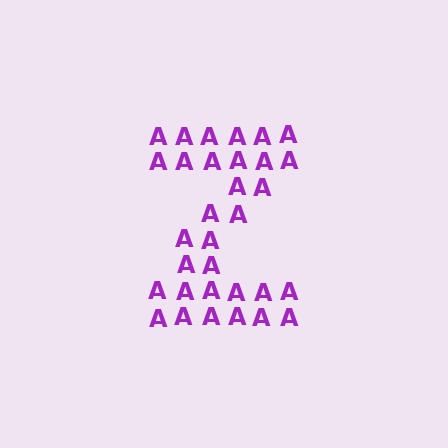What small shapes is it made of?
It is made of small letter A's.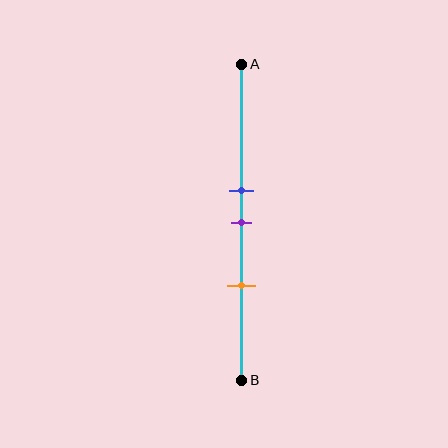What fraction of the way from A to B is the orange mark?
The orange mark is approximately 70% (0.7) of the way from A to B.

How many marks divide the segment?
There are 3 marks dividing the segment.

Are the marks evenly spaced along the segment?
Yes, the marks are approximately evenly spaced.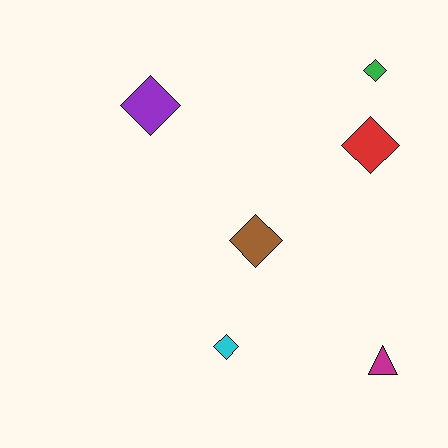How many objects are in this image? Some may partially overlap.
There are 6 objects.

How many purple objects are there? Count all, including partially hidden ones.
There is 1 purple object.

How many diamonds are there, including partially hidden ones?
There are 5 diamonds.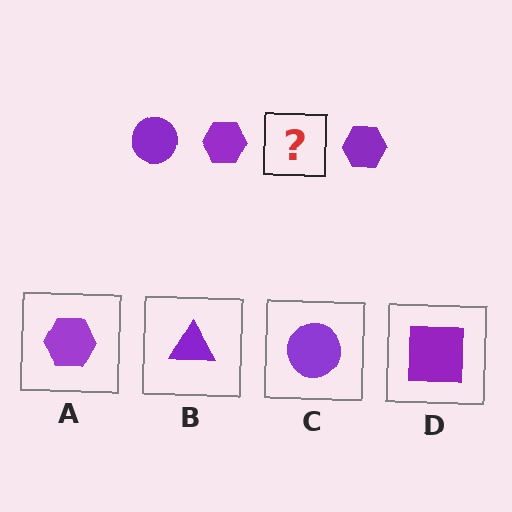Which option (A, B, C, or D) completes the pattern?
C.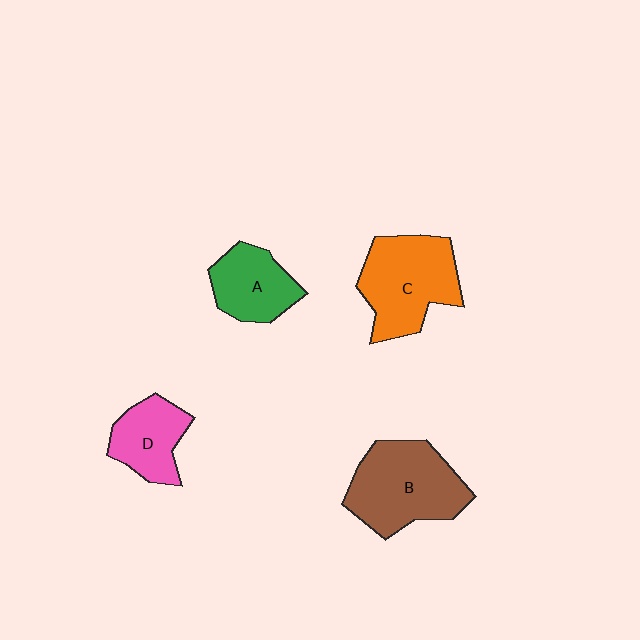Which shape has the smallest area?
Shape D (pink).